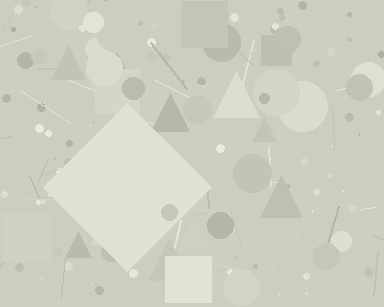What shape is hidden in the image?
A diamond is hidden in the image.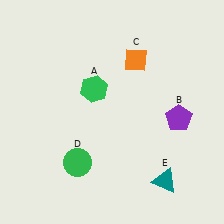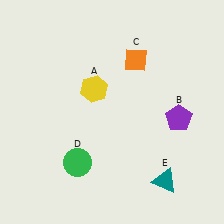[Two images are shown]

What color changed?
The hexagon (A) changed from green in Image 1 to yellow in Image 2.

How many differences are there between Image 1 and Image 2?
There is 1 difference between the two images.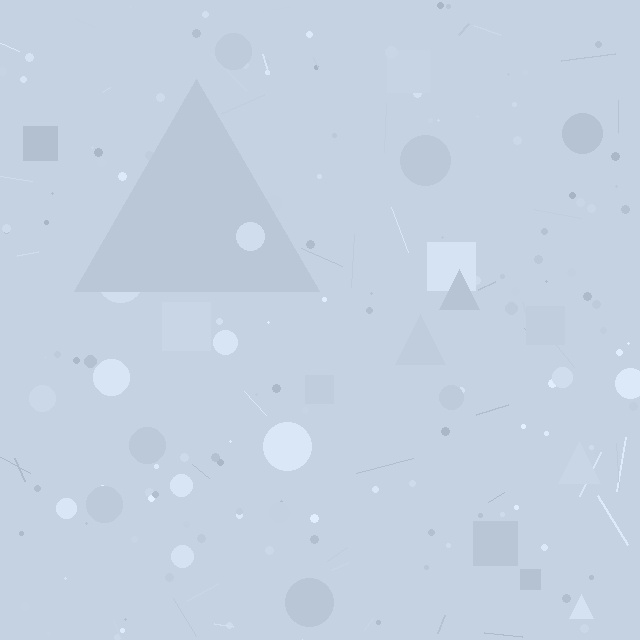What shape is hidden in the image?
A triangle is hidden in the image.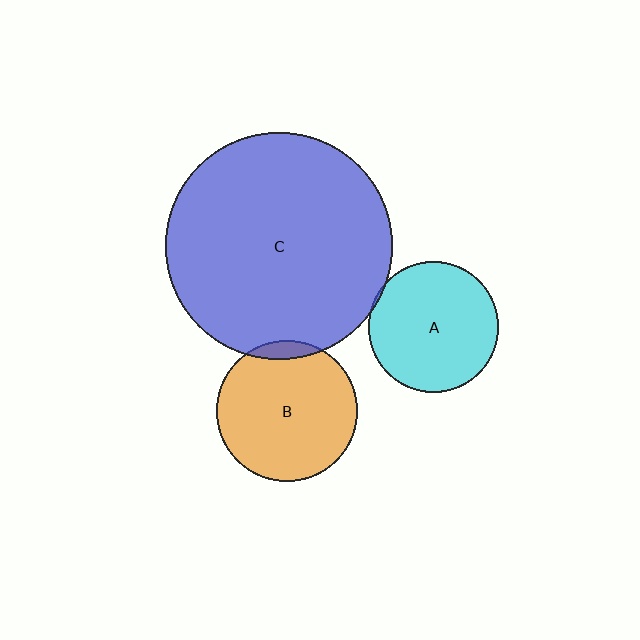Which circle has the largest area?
Circle C (blue).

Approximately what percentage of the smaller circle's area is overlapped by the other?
Approximately 5%.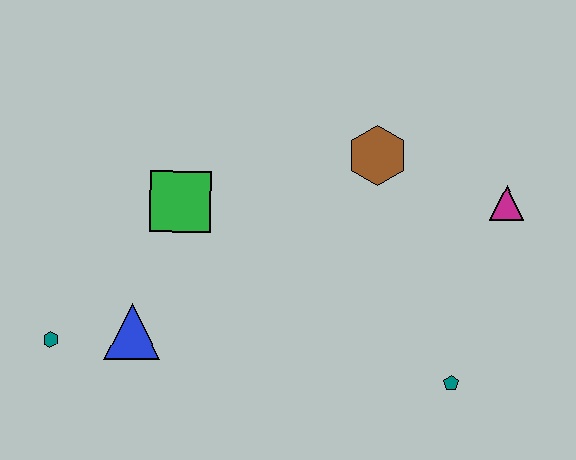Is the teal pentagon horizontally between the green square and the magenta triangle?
Yes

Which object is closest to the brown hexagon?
The magenta triangle is closest to the brown hexagon.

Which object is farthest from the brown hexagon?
The teal hexagon is farthest from the brown hexagon.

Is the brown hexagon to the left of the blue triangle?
No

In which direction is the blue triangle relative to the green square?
The blue triangle is below the green square.